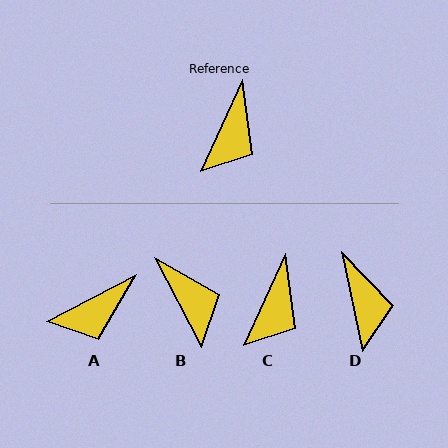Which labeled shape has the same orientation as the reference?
C.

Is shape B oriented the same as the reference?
No, it is off by about 52 degrees.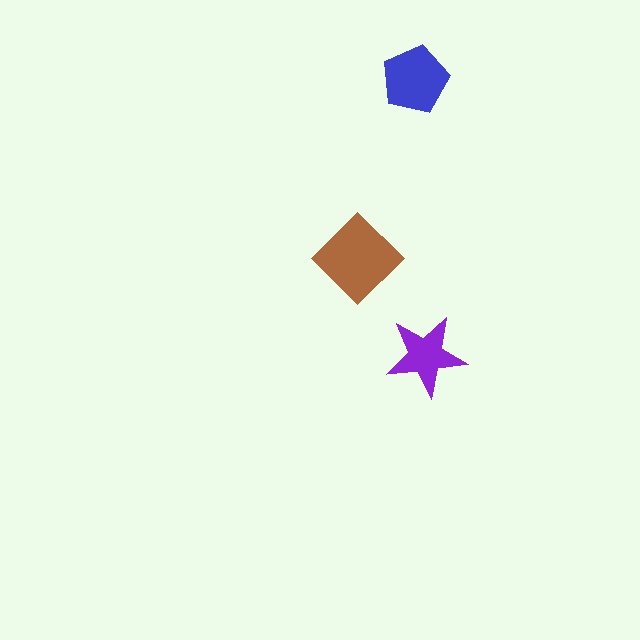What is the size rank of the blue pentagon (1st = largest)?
2nd.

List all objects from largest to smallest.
The brown diamond, the blue pentagon, the purple star.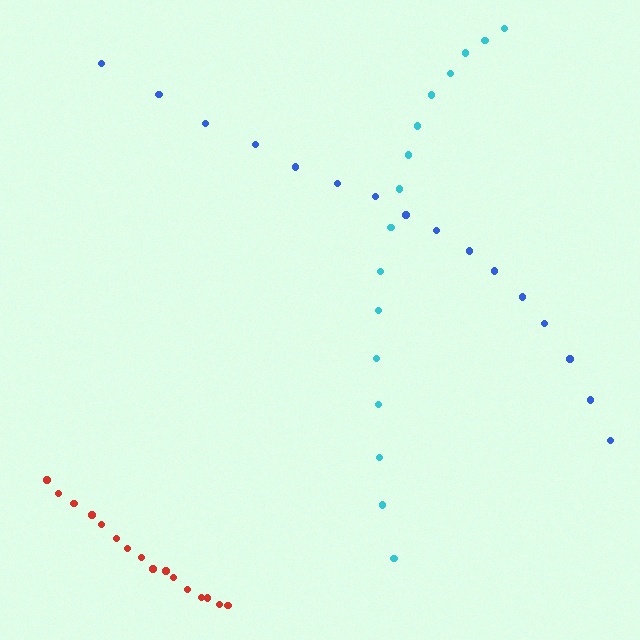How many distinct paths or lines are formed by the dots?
There are 3 distinct paths.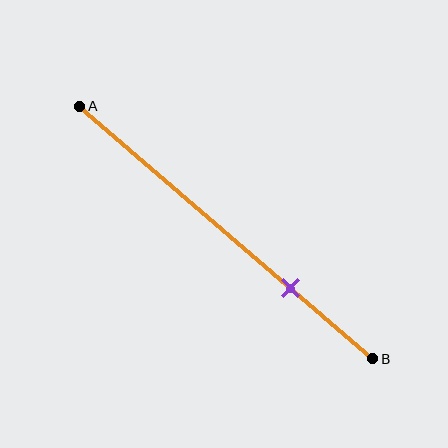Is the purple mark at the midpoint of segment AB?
No, the mark is at about 70% from A, not at the 50% midpoint.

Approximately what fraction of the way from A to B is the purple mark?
The purple mark is approximately 70% of the way from A to B.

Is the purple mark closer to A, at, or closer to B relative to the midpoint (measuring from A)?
The purple mark is closer to point B than the midpoint of segment AB.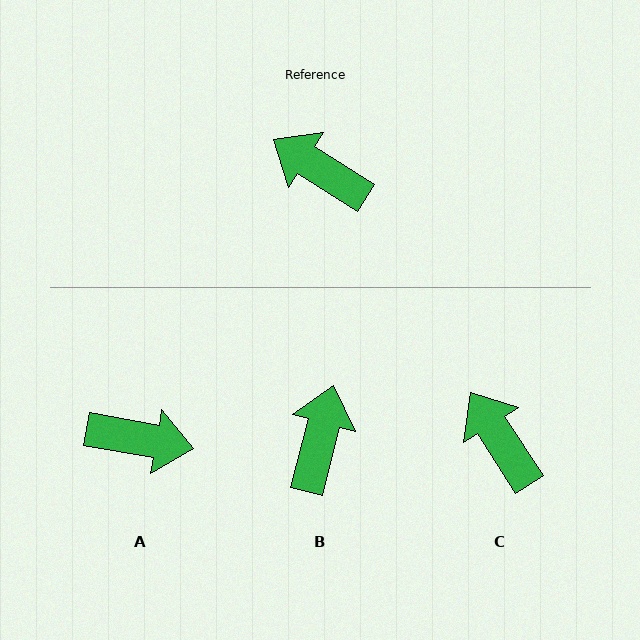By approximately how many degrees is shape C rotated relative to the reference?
Approximately 25 degrees clockwise.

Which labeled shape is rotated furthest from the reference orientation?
A, about 158 degrees away.